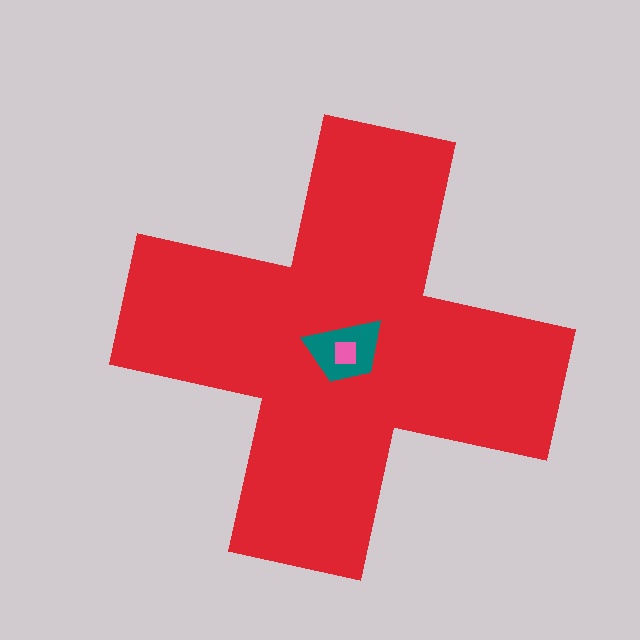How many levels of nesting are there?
3.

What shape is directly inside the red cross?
The teal trapezoid.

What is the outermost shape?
The red cross.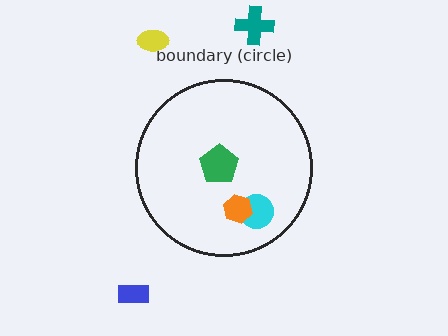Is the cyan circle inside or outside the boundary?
Inside.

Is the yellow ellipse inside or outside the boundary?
Outside.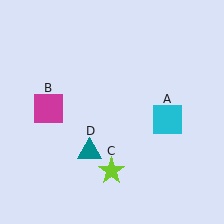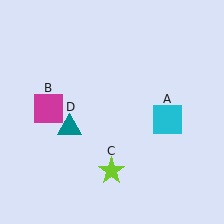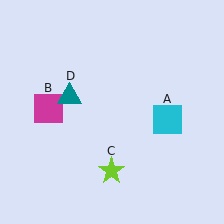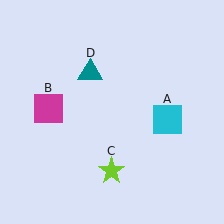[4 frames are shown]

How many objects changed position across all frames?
1 object changed position: teal triangle (object D).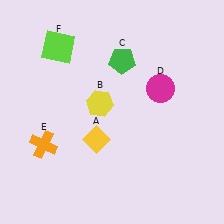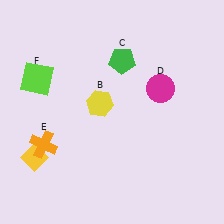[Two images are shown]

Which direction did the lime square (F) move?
The lime square (F) moved down.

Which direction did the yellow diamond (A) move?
The yellow diamond (A) moved left.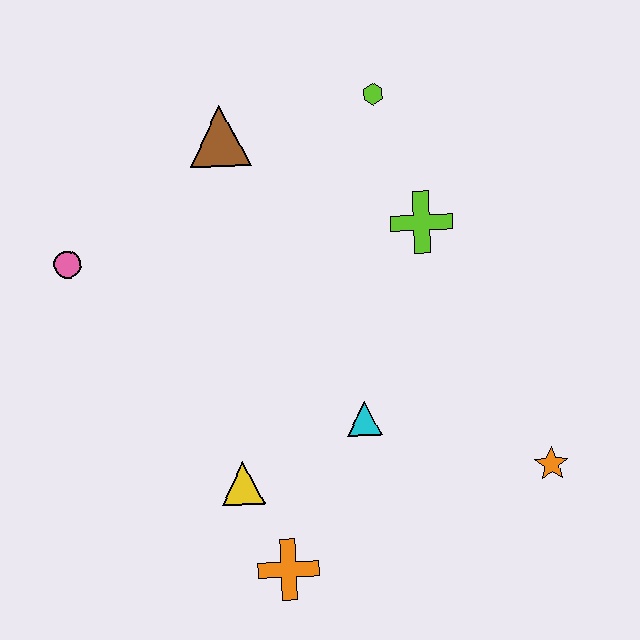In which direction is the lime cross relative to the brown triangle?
The lime cross is to the right of the brown triangle.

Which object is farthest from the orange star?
The pink circle is farthest from the orange star.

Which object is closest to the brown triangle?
The lime hexagon is closest to the brown triangle.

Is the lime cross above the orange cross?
Yes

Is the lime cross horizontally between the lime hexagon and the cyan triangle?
No